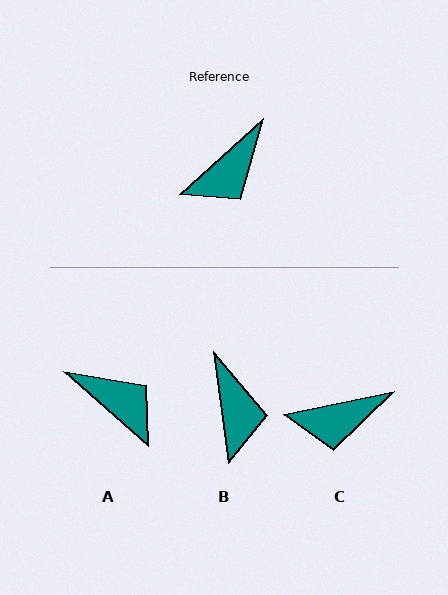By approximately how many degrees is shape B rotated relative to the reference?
Approximately 56 degrees counter-clockwise.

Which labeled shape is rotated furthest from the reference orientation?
A, about 96 degrees away.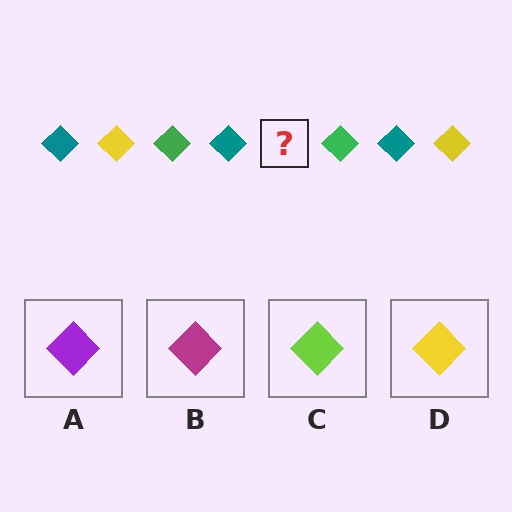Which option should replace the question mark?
Option D.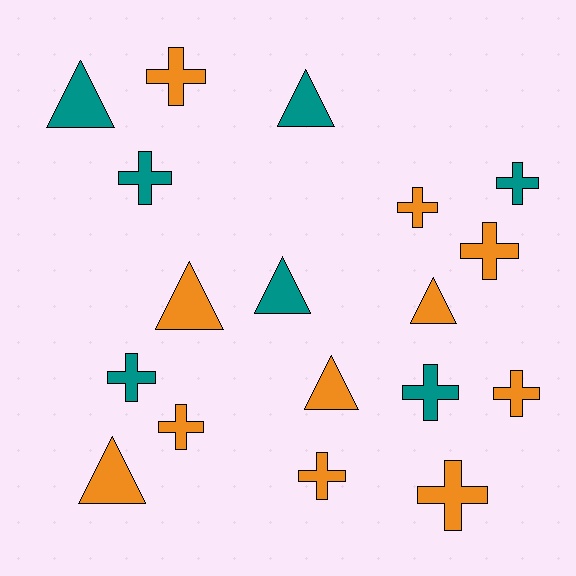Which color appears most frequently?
Orange, with 11 objects.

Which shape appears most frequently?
Cross, with 11 objects.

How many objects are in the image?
There are 18 objects.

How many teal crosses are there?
There are 4 teal crosses.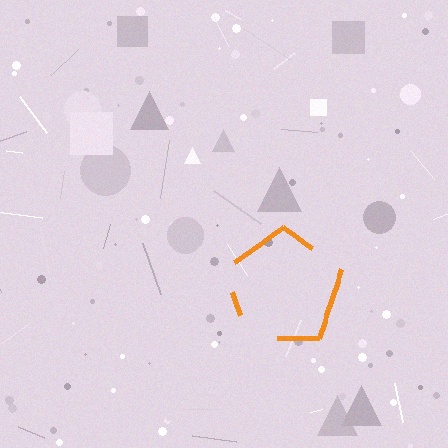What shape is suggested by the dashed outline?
The dashed outline suggests a pentagon.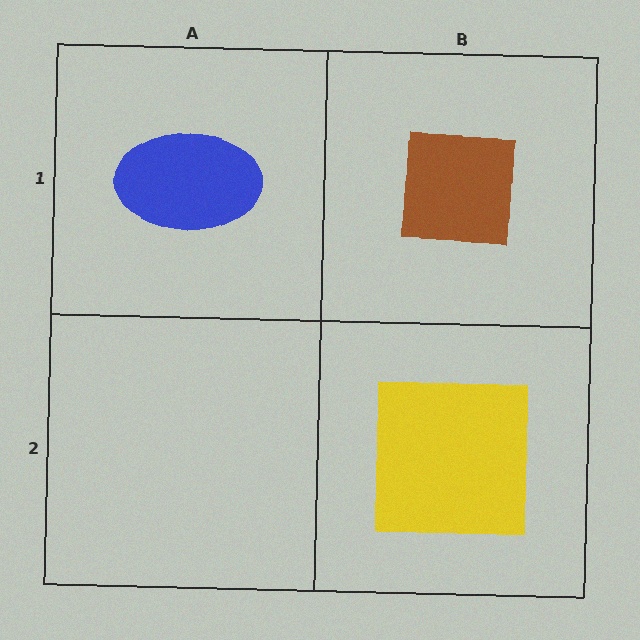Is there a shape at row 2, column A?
No, that cell is empty.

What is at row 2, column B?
A yellow square.